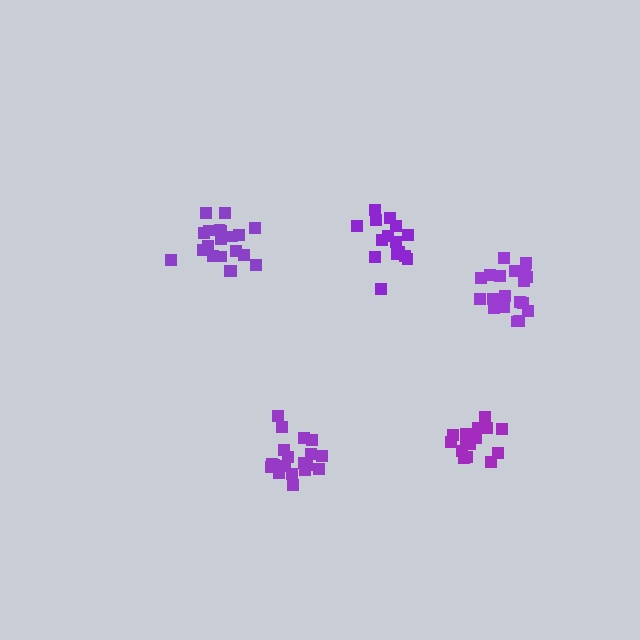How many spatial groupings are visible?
There are 5 spatial groupings.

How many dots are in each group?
Group 1: 15 dots, Group 2: 15 dots, Group 3: 20 dots, Group 4: 19 dots, Group 5: 20 dots (89 total).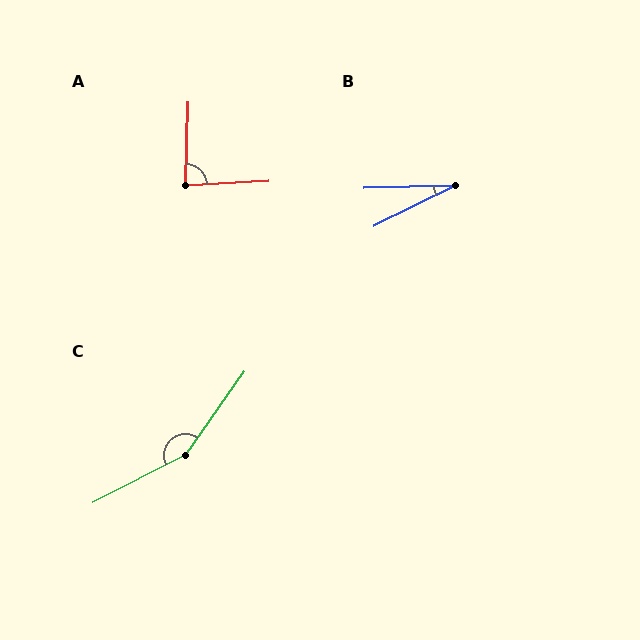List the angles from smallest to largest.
B (25°), A (86°), C (152°).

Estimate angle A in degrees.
Approximately 86 degrees.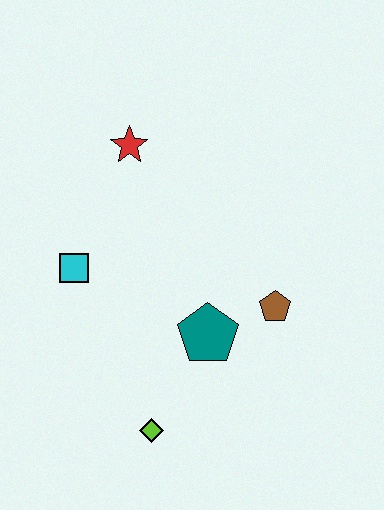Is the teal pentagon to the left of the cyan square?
No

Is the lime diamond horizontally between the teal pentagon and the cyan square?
Yes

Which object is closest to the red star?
The cyan square is closest to the red star.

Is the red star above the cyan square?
Yes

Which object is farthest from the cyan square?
The brown pentagon is farthest from the cyan square.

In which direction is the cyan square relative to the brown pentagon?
The cyan square is to the left of the brown pentagon.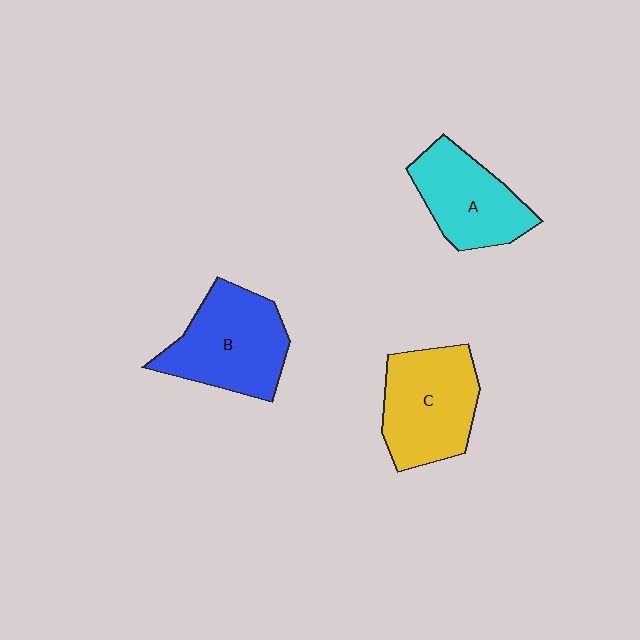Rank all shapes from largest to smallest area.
From largest to smallest: B (blue), C (yellow), A (cyan).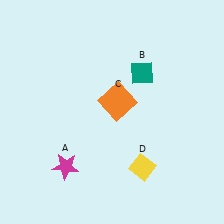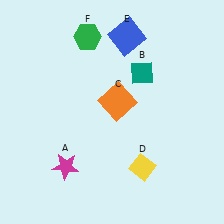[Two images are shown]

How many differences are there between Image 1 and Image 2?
There are 2 differences between the two images.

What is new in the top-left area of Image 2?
A green hexagon (F) was added in the top-left area of Image 2.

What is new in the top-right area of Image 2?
A blue square (E) was added in the top-right area of Image 2.